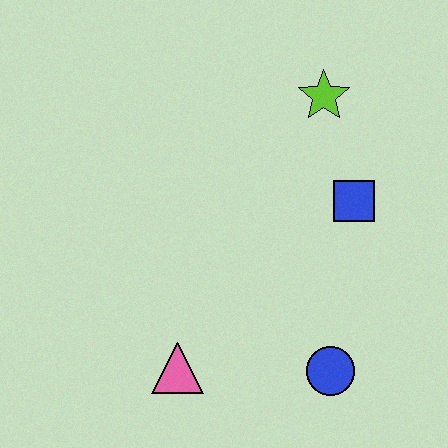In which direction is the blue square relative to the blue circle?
The blue square is above the blue circle.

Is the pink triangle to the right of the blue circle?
No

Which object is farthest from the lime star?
The pink triangle is farthest from the lime star.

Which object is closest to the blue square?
The lime star is closest to the blue square.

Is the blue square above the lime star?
No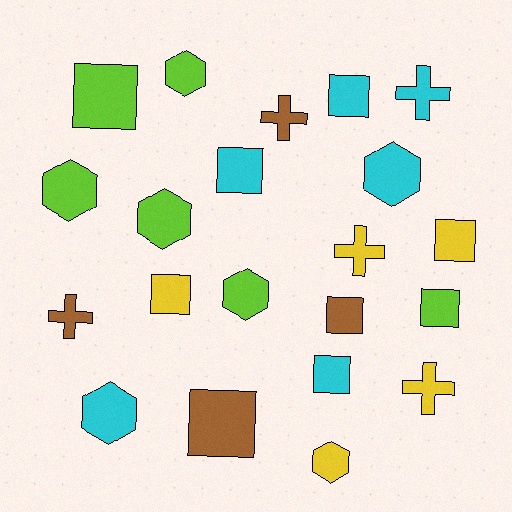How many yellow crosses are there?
There are 2 yellow crosses.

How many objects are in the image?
There are 21 objects.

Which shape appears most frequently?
Square, with 9 objects.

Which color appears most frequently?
Lime, with 6 objects.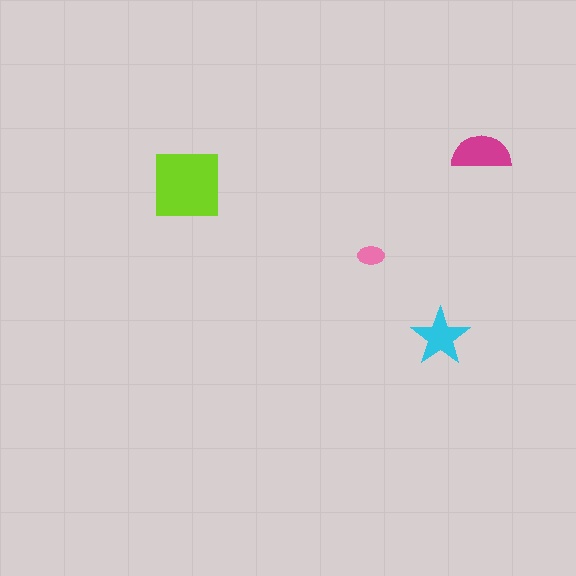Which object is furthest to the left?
The lime square is leftmost.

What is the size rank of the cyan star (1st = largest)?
3rd.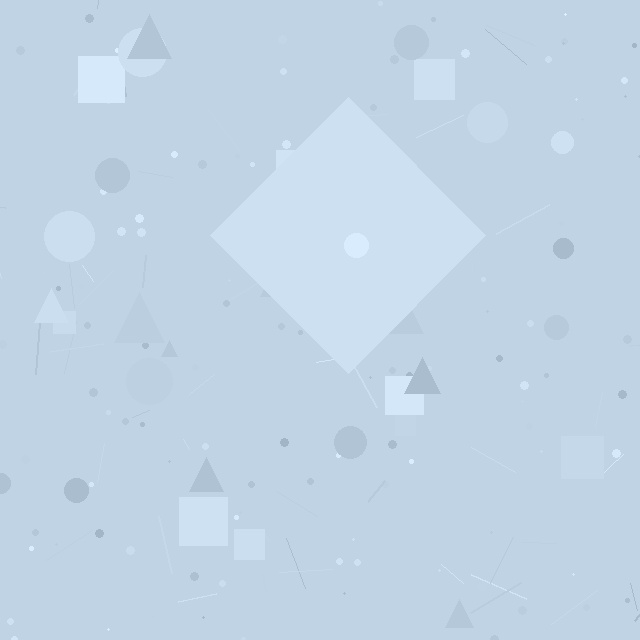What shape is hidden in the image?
A diamond is hidden in the image.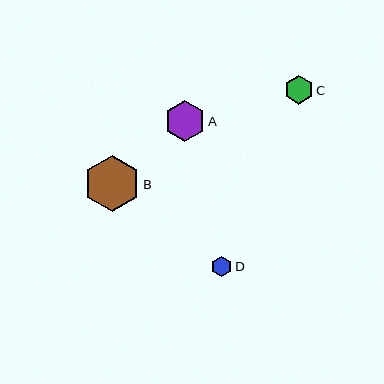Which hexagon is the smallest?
Hexagon D is the smallest with a size of approximately 21 pixels.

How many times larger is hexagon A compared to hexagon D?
Hexagon A is approximately 1.9 times the size of hexagon D.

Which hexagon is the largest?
Hexagon B is the largest with a size of approximately 56 pixels.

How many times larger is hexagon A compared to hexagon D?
Hexagon A is approximately 1.9 times the size of hexagon D.